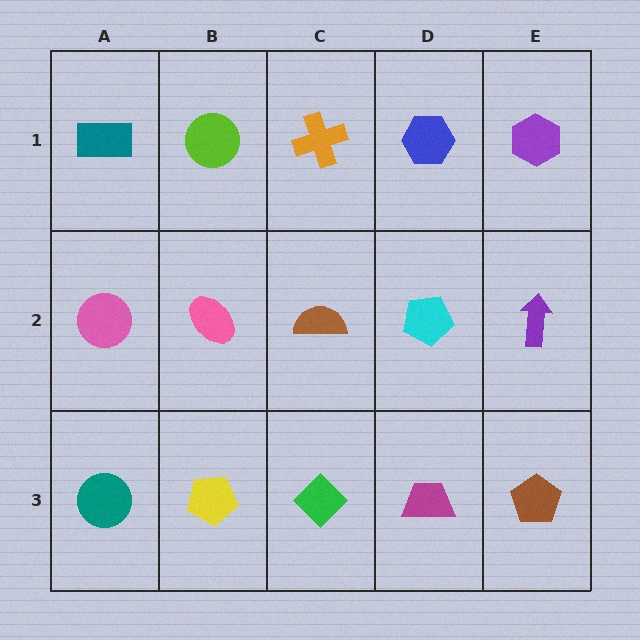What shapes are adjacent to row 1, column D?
A cyan pentagon (row 2, column D), an orange cross (row 1, column C), a purple hexagon (row 1, column E).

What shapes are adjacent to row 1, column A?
A pink circle (row 2, column A), a lime circle (row 1, column B).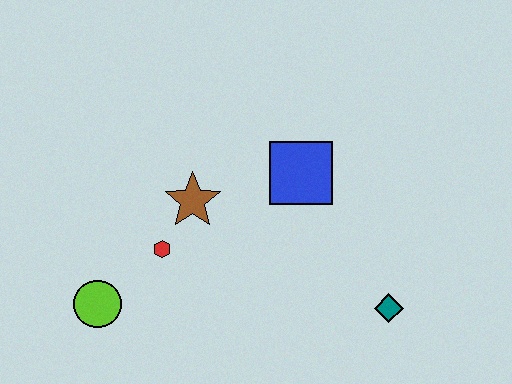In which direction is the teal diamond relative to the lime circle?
The teal diamond is to the right of the lime circle.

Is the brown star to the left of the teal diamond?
Yes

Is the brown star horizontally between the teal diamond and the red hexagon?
Yes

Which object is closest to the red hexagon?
The brown star is closest to the red hexagon.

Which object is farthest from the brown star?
The teal diamond is farthest from the brown star.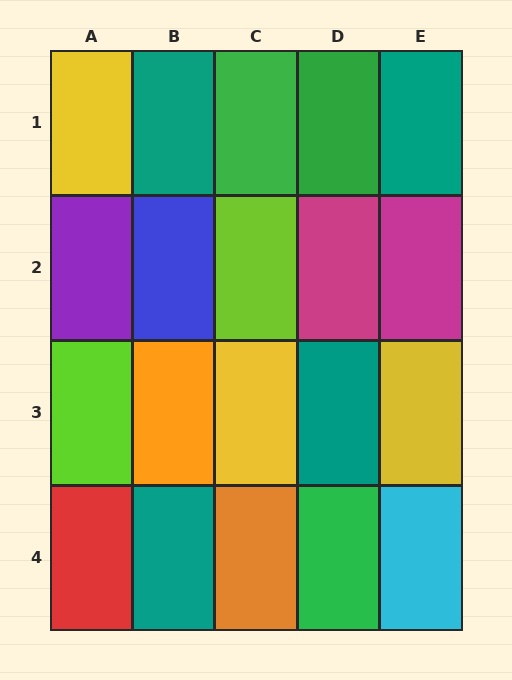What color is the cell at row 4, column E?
Cyan.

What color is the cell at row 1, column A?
Yellow.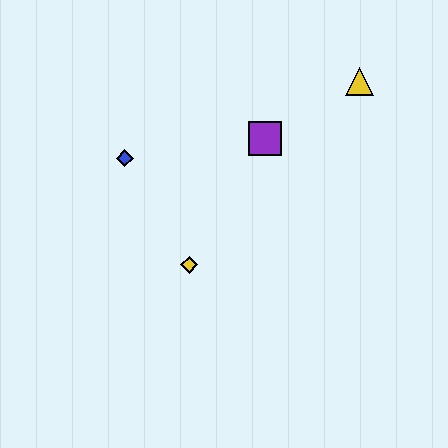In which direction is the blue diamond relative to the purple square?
The blue diamond is to the left of the purple square.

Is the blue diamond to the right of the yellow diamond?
No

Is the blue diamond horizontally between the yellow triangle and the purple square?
No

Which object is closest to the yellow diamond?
The blue diamond is closest to the yellow diamond.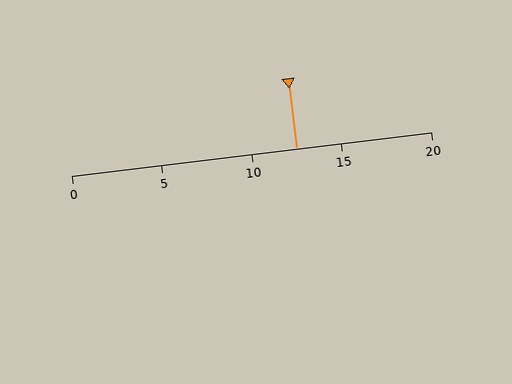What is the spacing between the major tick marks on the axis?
The major ticks are spaced 5 apart.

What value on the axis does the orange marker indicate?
The marker indicates approximately 12.5.